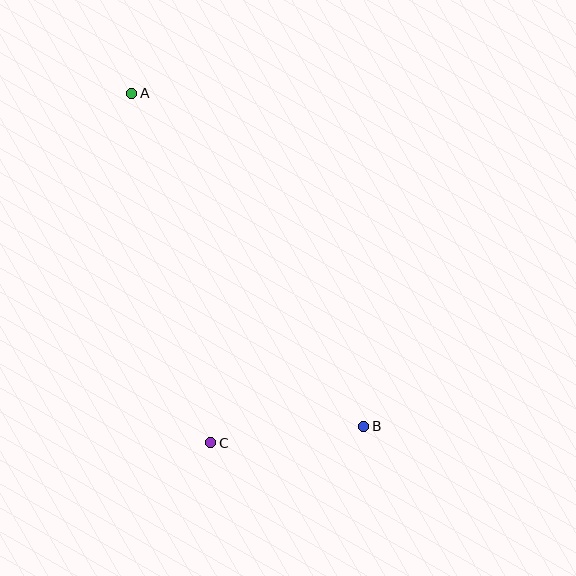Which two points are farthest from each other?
Points A and B are farthest from each other.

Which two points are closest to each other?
Points B and C are closest to each other.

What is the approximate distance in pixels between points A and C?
The distance between A and C is approximately 358 pixels.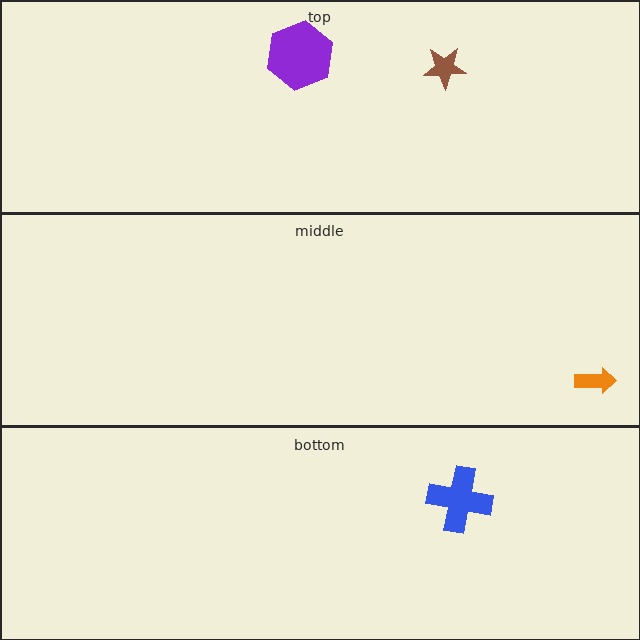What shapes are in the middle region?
The orange arrow.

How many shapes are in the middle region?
1.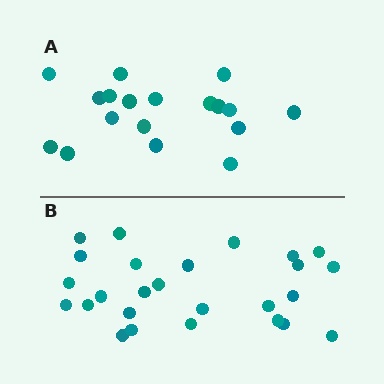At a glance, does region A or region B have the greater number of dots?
Region B (the bottom region) has more dots.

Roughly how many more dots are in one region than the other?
Region B has roughly 8 or so more dots than region A.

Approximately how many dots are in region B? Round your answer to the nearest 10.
About 30 dots. (The exact count is 26, which rounds to 30.)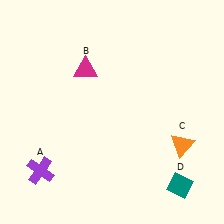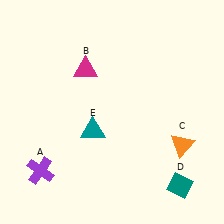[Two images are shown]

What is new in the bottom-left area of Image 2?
A teal triangle (E) was added in the bottom-left area of Image 2.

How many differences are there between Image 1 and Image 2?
There is 1 difference between the two images.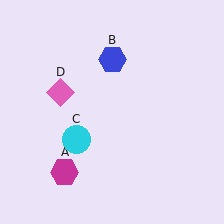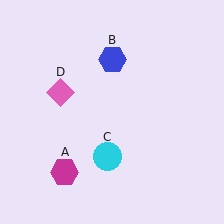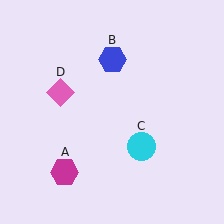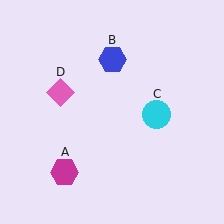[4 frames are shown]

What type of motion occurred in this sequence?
The cyan circle (object C) rotated counterclockwise around the center of the scene.